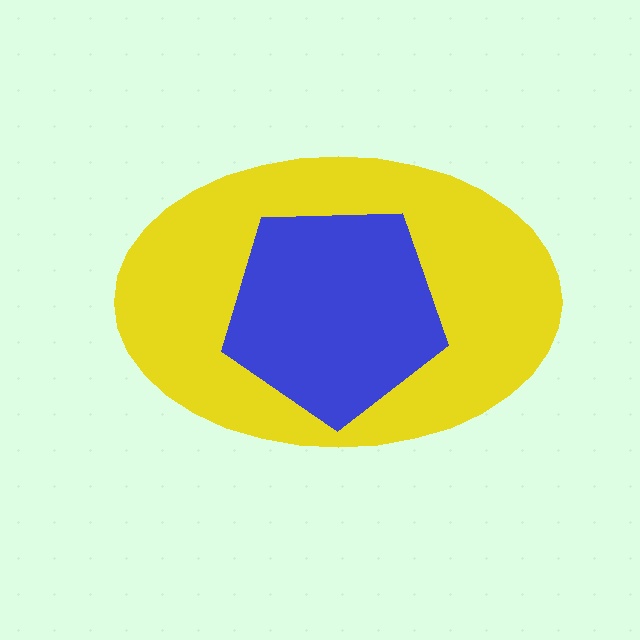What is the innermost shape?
The blue pentagon.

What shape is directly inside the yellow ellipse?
The blue pentagon.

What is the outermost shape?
The yellow ellipse.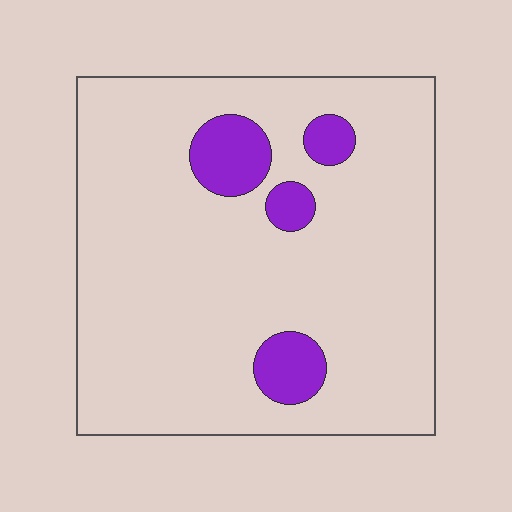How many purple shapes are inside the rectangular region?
4.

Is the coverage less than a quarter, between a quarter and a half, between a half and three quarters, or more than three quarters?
Less than a quarter.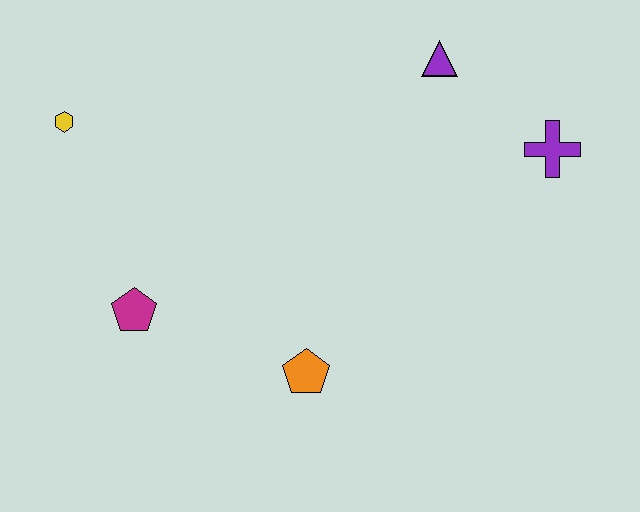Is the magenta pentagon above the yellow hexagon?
No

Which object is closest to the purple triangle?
The purple cross is closest to the purple triangle.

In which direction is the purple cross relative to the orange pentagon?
The purple cross is to the right of the orange pentagon.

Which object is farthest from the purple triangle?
The magenta pentagon is farthest from the purple triangle.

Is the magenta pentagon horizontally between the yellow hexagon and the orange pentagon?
Yes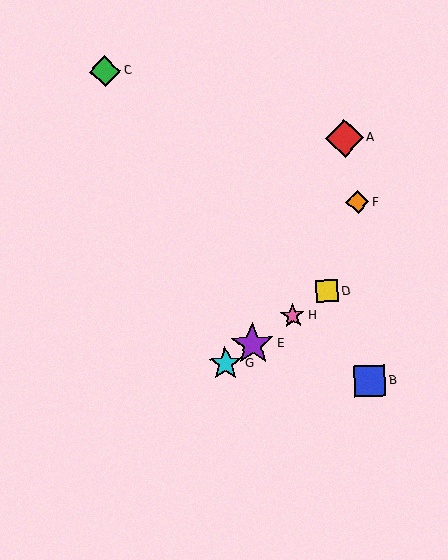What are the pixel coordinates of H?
Object H is at (293, 316).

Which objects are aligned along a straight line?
Objects D, E, G, H are aligned along a straight line.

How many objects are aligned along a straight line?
4 objects (D, E, G, H) are aligned along a straight line.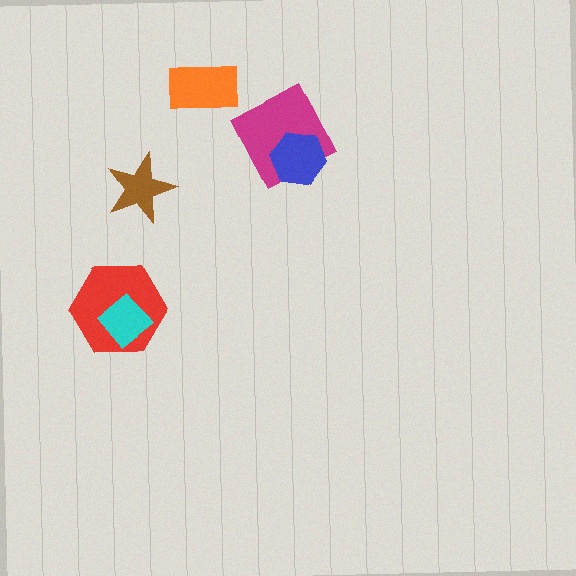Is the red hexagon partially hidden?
Yes, it is partially covered by another shape.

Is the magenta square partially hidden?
Yes, it is partially covered by another shape.